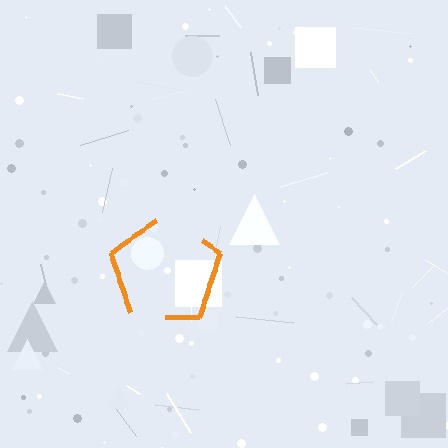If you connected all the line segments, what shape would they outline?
They would outline a pentagon.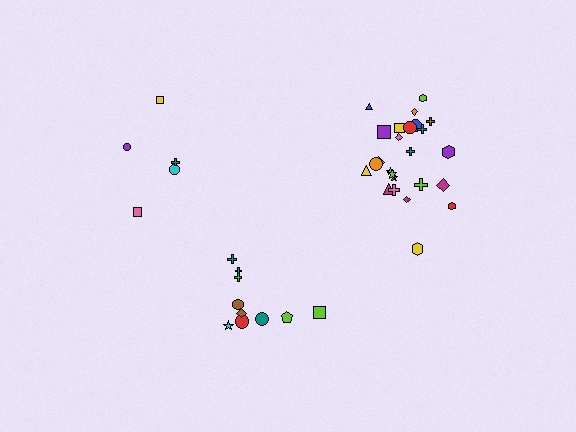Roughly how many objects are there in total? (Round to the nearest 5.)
Roughly 40 objects in total.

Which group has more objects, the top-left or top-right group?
The top-right group.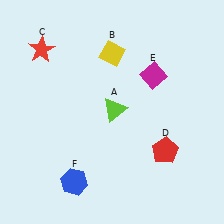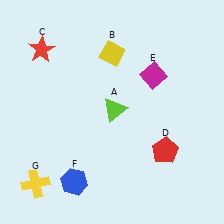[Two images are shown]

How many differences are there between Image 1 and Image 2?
There is 1 difference between the two images.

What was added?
A yellow cross (G) was added in Image 2.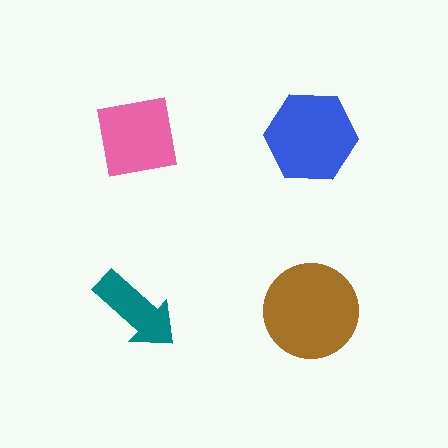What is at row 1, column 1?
A pink square.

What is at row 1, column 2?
A blue hexagon.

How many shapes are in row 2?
2 shapes.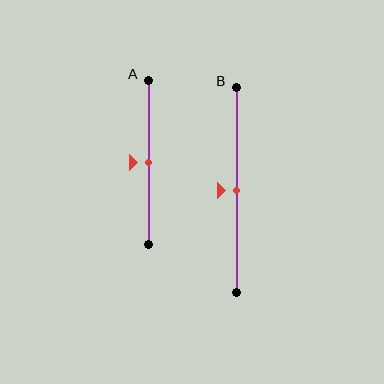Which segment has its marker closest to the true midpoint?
Segment A has its marker closest to the true midpoint.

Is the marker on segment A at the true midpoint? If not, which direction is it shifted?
Yes, the marker on segment A is at the true midpoint.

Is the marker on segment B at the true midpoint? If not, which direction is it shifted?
Yes, the marker on segment B is at the true midpoint.